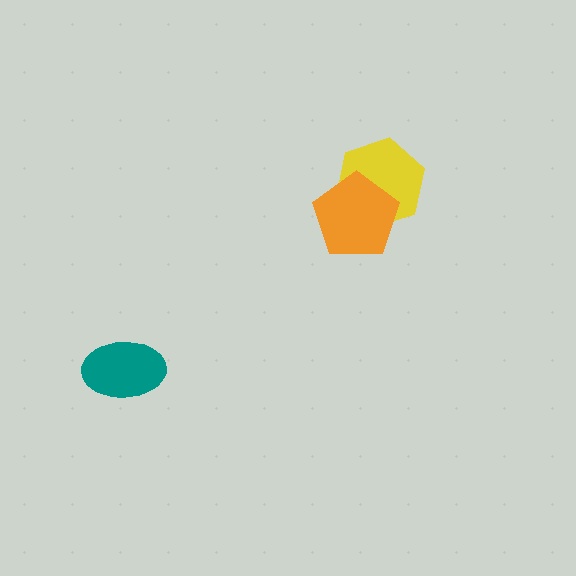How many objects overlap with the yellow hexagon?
1 object overlaps with the yellow hexagon.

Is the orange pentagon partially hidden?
No, no other shape covers it.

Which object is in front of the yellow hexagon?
The orange pentagon is in front of the yellow hexagon.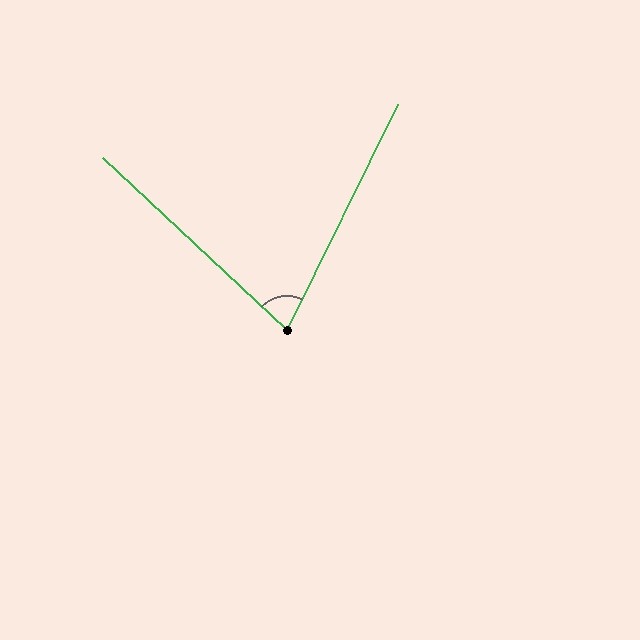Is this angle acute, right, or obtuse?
It is acute.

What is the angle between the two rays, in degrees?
Approximately 73 degrees.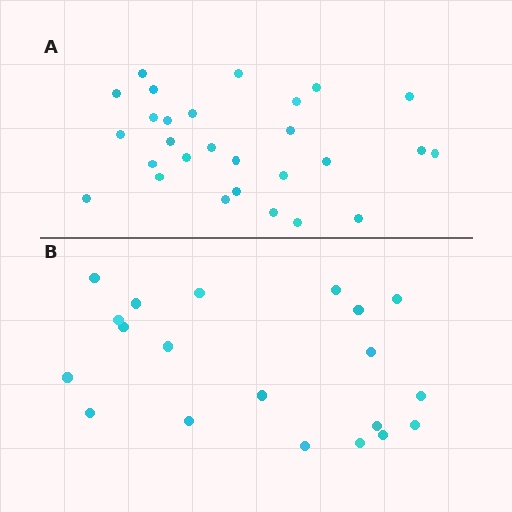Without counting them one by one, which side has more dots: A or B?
Region A (the top region) has more dots.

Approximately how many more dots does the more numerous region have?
Region A has roughly 8 or so more dots than region B.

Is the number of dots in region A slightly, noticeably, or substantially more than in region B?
Region A has noticeably more, but not dramatically so. The ratio is roughly 1.4 to 1.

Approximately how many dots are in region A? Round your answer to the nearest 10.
About 30 dots. (The exact count is 28, which rounds to 30.)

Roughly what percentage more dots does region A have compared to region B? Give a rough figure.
About 40% more.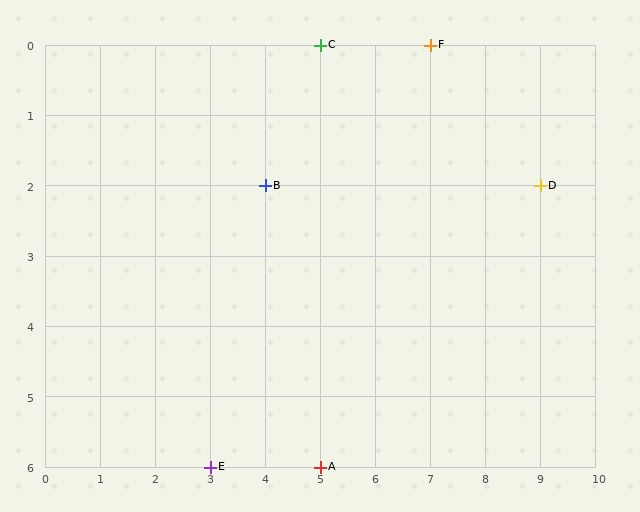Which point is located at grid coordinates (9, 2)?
Point D is at (9, 2).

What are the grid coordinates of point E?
Point E is at grid coordinates (3, 6).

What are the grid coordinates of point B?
Point B is at grid coordinates (4, 2).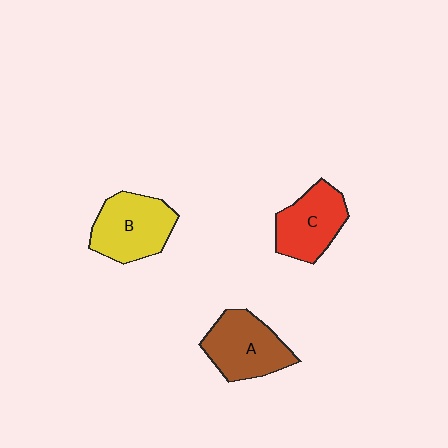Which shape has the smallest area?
Shape C (red).